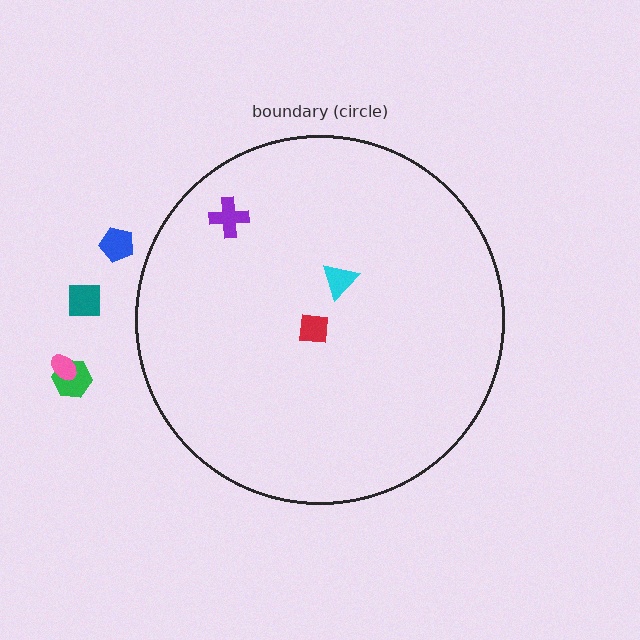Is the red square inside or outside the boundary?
Inside.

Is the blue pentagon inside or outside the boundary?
Outside.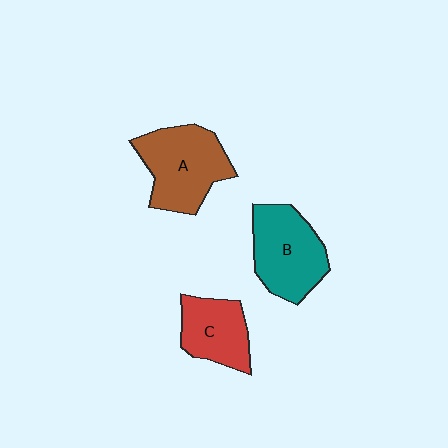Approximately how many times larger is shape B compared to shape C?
Approximately 1.3 times.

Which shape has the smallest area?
Shape C (red).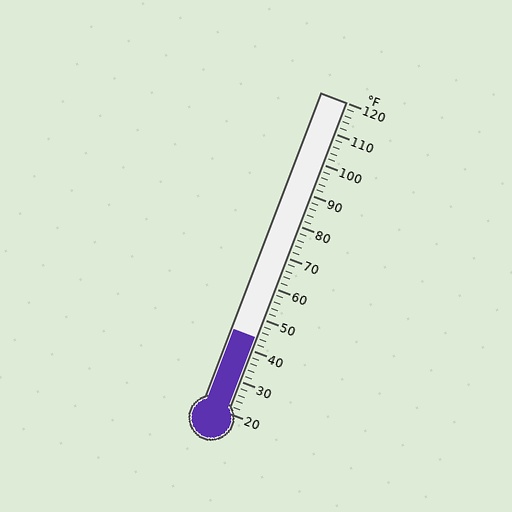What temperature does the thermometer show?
The thermometer shows approximately 44°F.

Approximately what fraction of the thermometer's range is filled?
The thermometer is filled to approximately 25% of its range.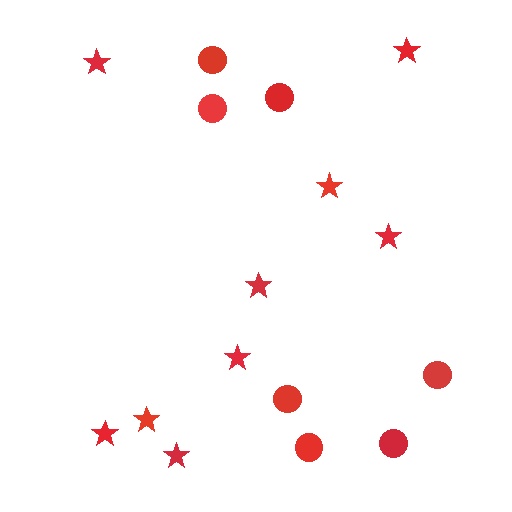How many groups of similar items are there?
There are 2 groups: one group of stars (9) and one group of circles (7).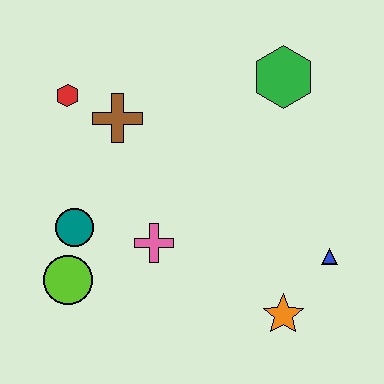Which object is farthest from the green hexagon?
The lime circle is farthest from the green hexagon.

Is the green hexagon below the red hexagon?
No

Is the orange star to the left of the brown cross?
No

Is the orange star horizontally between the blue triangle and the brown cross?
Yes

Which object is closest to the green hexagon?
The brown cross is closest to the green hexagon.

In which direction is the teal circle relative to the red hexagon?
The teal circle is below the red hexagon.